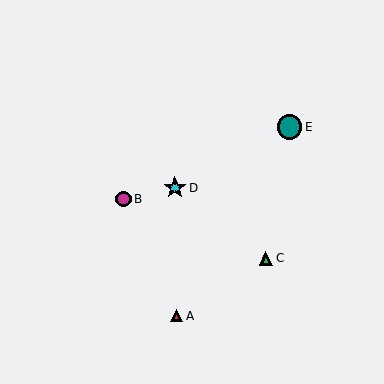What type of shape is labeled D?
Shape D is a cyan star.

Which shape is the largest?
The teal circle (labeled E) is the largest.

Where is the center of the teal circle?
The center of the teal circle is at (289, 127).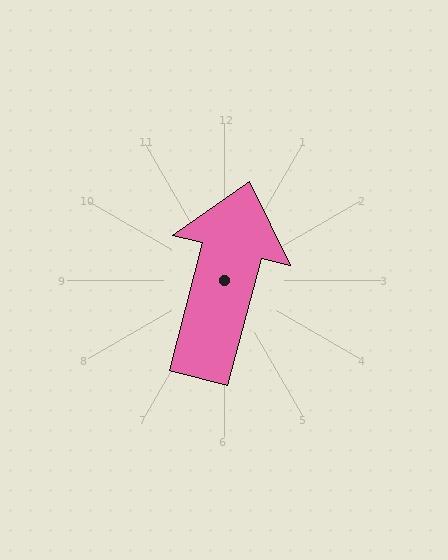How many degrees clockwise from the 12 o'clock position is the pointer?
Approximately 15 degrees.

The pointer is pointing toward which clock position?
Roughly 12 o'clock.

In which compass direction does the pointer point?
North.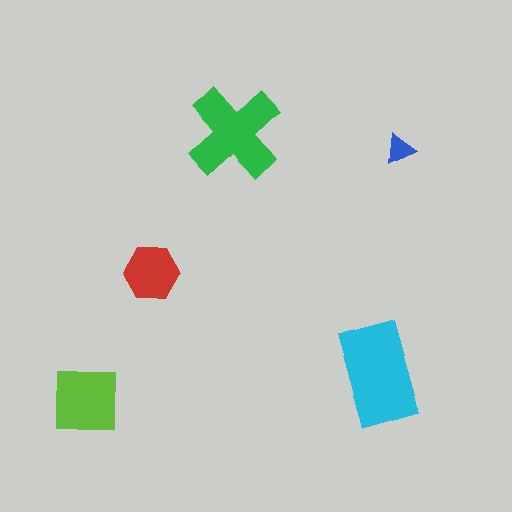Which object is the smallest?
The blue triangle.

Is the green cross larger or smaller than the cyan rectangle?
Smaller.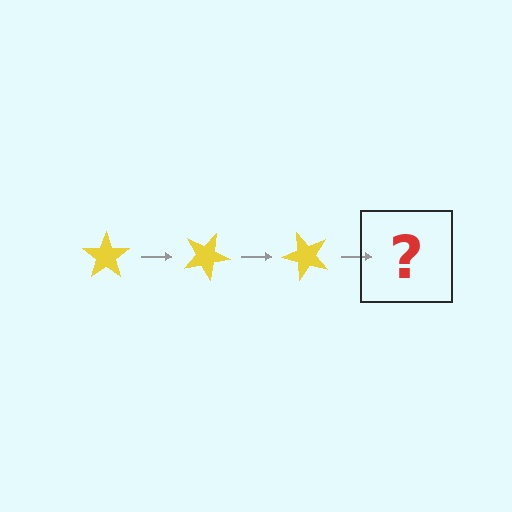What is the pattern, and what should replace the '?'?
The pattern is that the star rotates 25 degrees each step. The '?' should be a yellow star rotated 75 degrees.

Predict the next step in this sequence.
The next step is a yellow star rotated 75 degrees.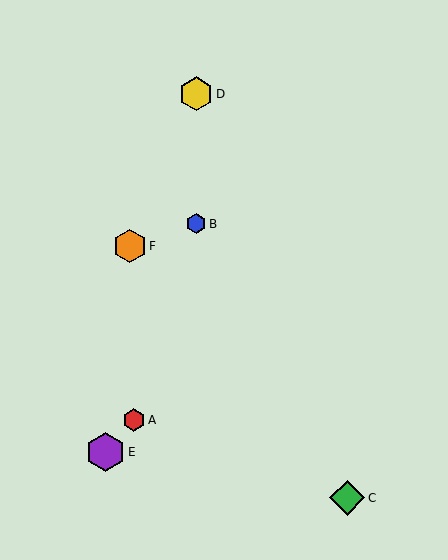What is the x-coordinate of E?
Object E is at x≈105.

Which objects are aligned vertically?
Objects B, D are aligned vertically.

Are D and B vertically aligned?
Yes, both are at x≈196.